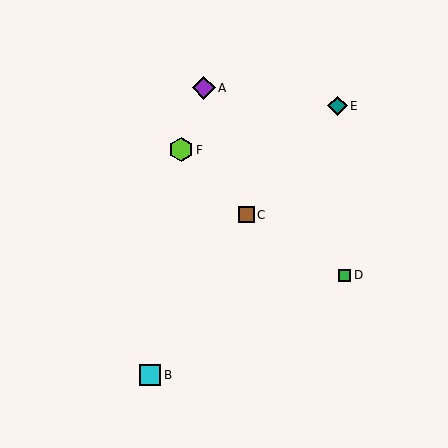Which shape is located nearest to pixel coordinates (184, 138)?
The lime hexagon (labeled F) at (181, 150) is nearest to that location.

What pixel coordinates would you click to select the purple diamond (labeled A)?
Click at (204, 88) to select the purple diamond A.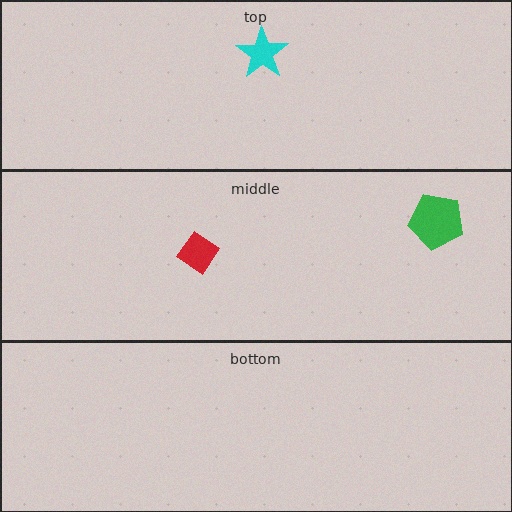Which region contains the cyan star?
The top region.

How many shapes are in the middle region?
2.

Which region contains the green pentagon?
The middle region.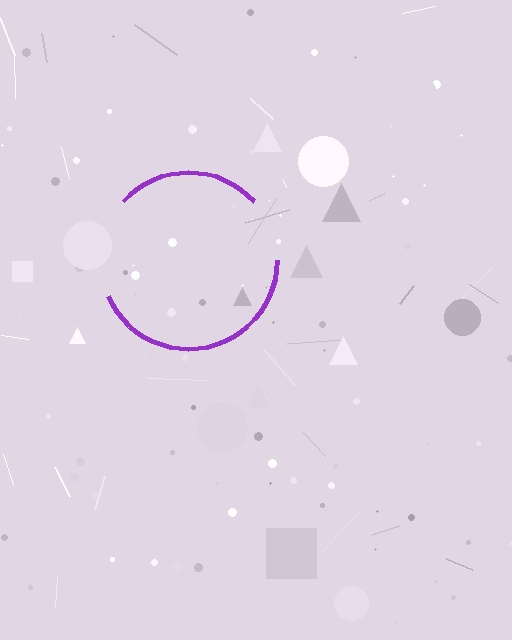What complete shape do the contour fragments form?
The contour fragments form a circle.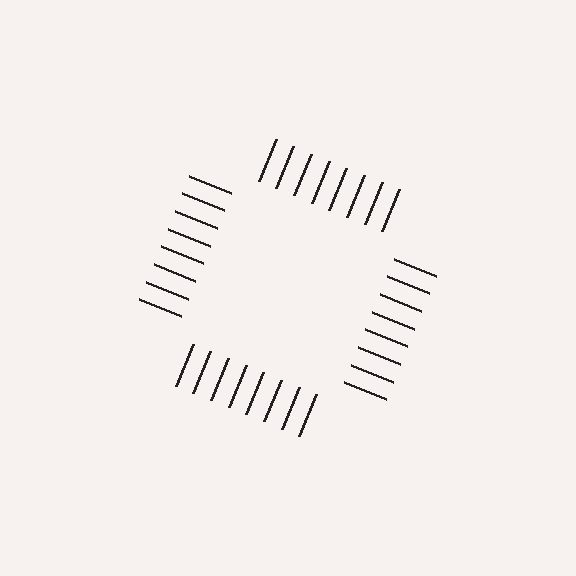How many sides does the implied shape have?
4 sides — the line-ends trace a square.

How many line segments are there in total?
32 — 8 along each of the 4 edges.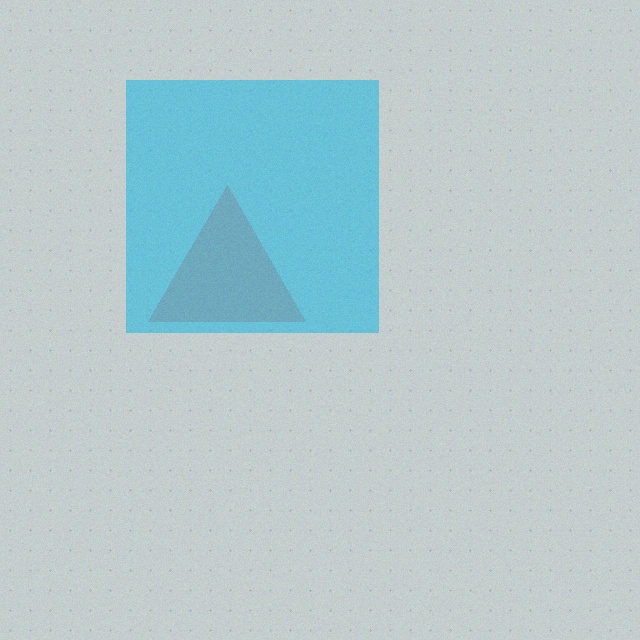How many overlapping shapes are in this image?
There are 2 overlapping shapes in the image.